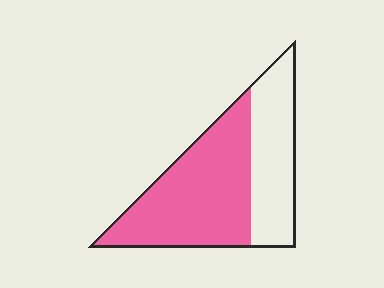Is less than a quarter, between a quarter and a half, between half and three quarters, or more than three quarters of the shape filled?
Between half and three quarters.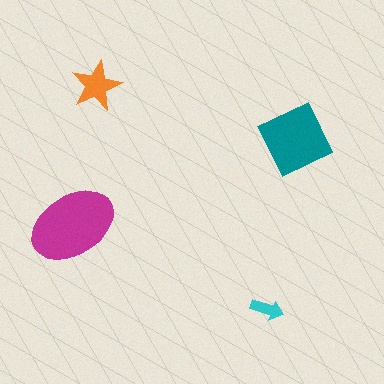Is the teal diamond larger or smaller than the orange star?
Larger.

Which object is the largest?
The magenta ellipse.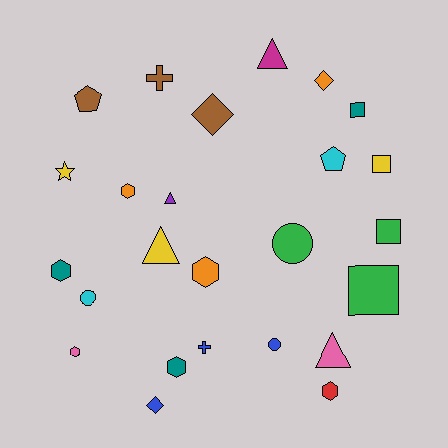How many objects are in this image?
There are 25 objects.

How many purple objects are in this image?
There is 1 purple object.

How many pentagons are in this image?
There are 2 pentagons.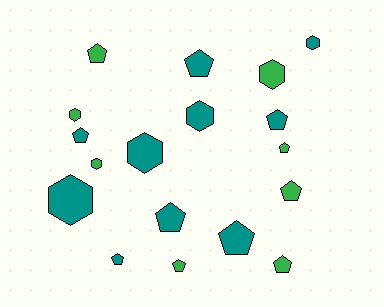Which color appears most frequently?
Teal, with 10 objects.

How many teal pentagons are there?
There are 6 teal pentagons.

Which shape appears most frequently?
Pentagon, with 11 objects.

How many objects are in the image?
There are 18 objects.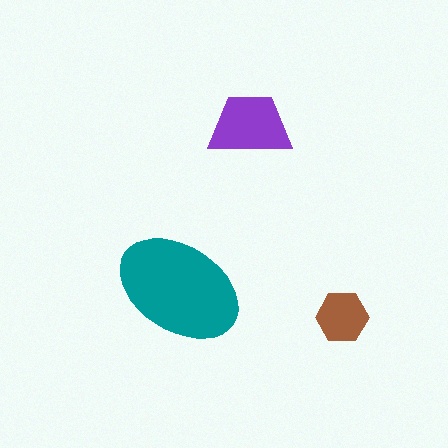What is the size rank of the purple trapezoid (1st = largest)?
2nd.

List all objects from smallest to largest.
The brown hexagon, the purple trapezoid, the teal ellipse.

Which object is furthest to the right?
The brown hexagon is rightmost.